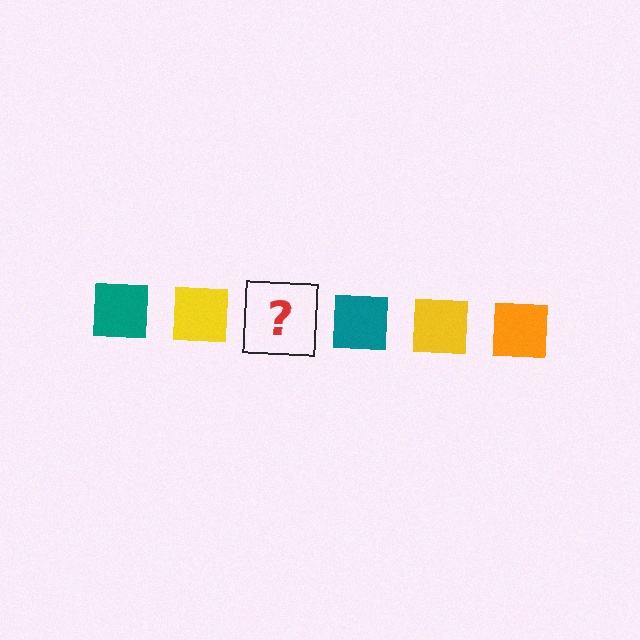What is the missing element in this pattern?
The missing element is an orange square.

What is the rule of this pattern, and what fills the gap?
The rule is that the pattern cycles through teal, yellow, orange squares. The gap should be filled with an orange square.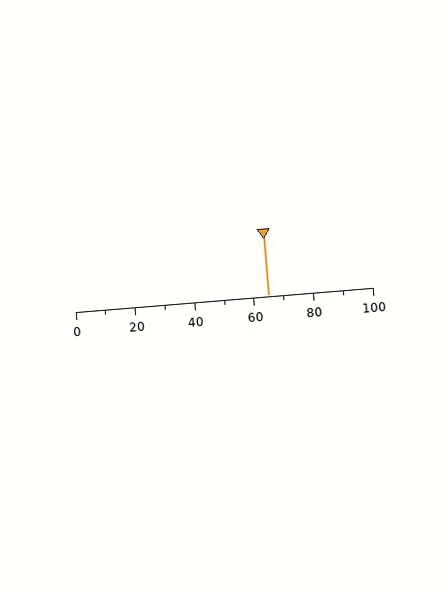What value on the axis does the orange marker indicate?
The marker indicates approximately 65.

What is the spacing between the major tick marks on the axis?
The major ticks are spaced 20 apart.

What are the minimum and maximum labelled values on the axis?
The axis runs from 0 to 100.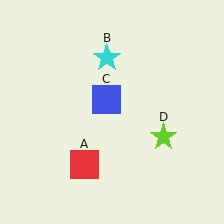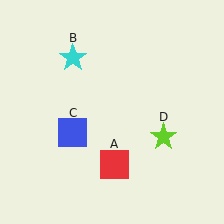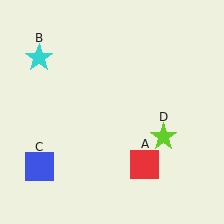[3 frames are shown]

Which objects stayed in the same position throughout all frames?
Lime star (object D) remained stationary.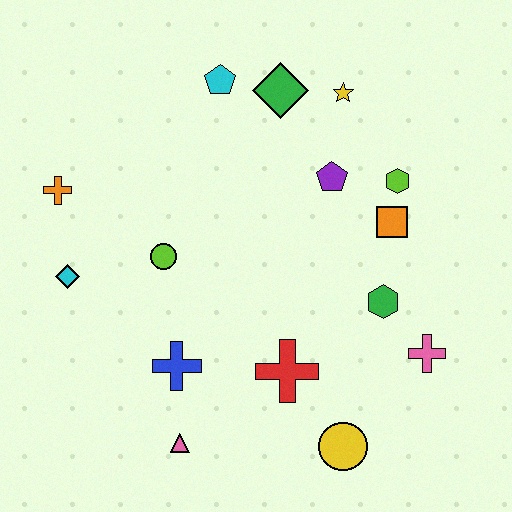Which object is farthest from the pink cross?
The orange cross is farthest from the pink cross.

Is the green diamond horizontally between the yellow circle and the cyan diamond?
Yes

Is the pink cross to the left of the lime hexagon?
No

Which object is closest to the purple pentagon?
The lime hexagon is closest to the purple pentagon.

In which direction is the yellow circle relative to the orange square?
The yellow circle is below the orange square.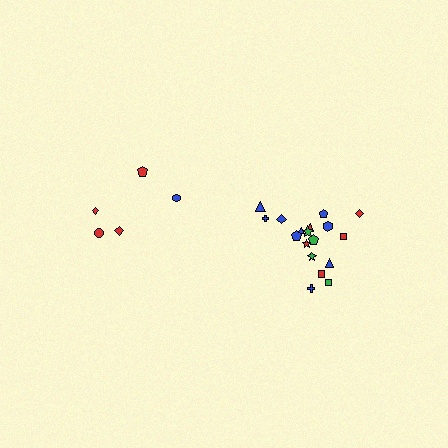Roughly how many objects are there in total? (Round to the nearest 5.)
Roughly 25 objects in total.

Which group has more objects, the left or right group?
The right group.